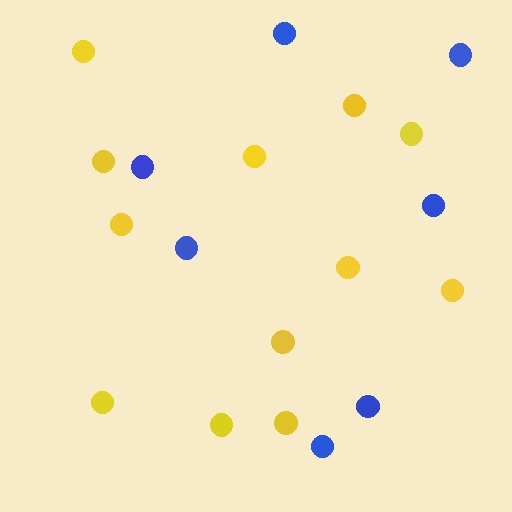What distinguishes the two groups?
There are 2 groups: one group of yellow circles (12) and one group of blue circles (7).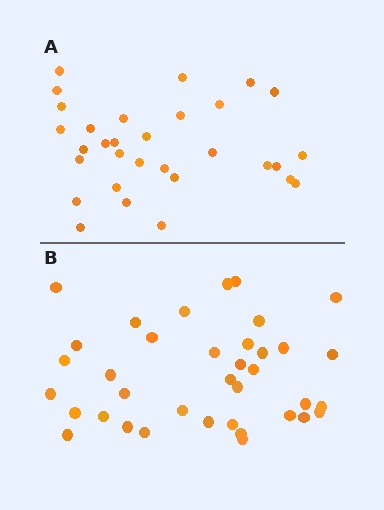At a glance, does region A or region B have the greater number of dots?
Region B (the bottom region) has more dots.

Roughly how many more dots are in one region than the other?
Region B has about 6 more dots than region A.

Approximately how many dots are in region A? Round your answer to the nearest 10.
About 30 dots. (The exact count is 31, which rounds to 30.)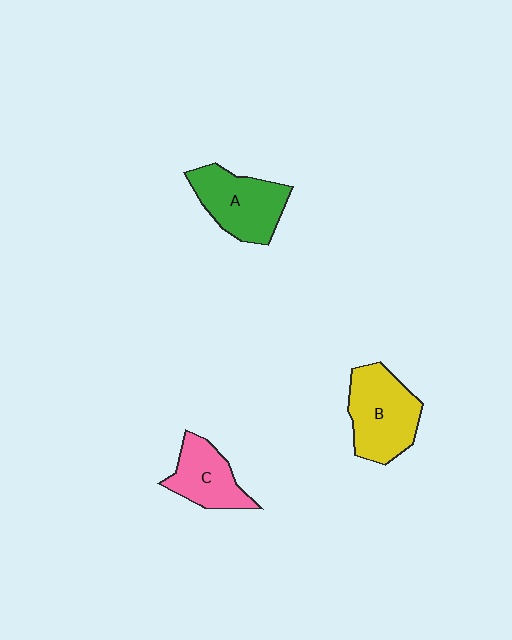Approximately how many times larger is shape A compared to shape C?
Approximately 1.3 times.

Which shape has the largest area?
Shape B (yellow).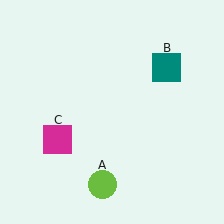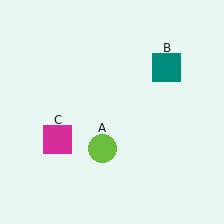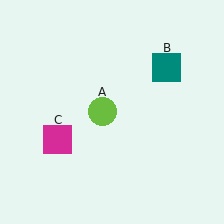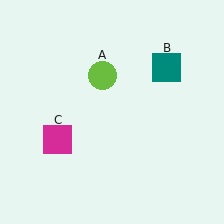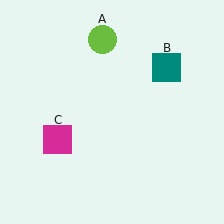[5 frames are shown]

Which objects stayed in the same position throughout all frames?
Teal square (object B) and magenta square (object C) remained stationary.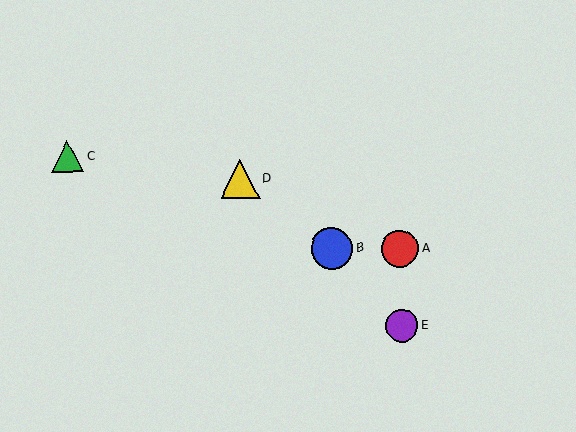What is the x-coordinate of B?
Object B is at x≈332.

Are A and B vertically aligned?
No, A is at x≈400 and B is at x≈332.